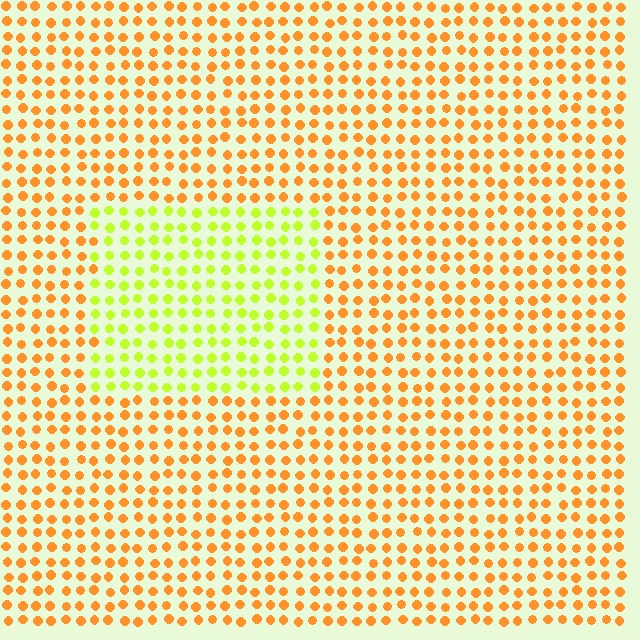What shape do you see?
I see a rectangle.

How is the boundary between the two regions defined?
The boundary is defined purely by a slight shift in hue (about 49 degrees). Spacing, size, and orientation are identical on both sides.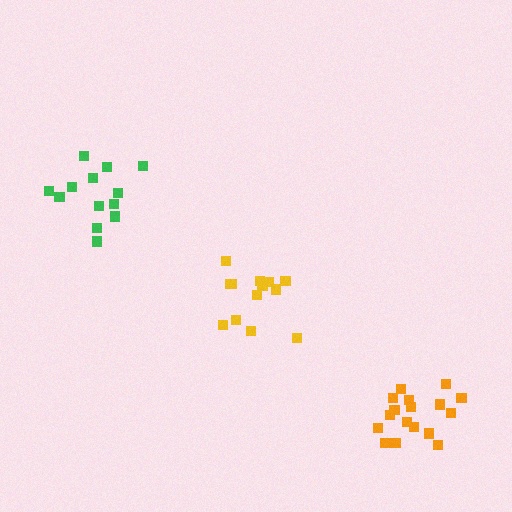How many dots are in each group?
Group 1: 13 dots, Group 2: 13 dots, Group 3: 17 dots (43 total).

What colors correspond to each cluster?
The clusters are colored: yellow, green, orange.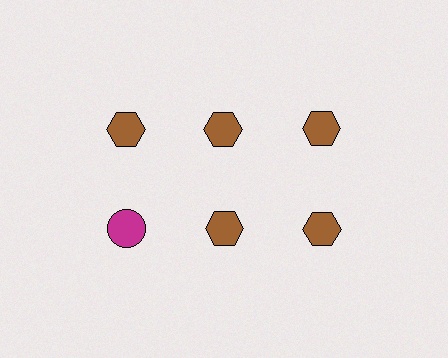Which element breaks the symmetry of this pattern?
The magenta circle in the second row, leftmost column breaks the symmetry. All other shapes are brown hexagons.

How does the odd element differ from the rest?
It differs in both color (magenta instead of brown) and shape (circle instead of hexagon).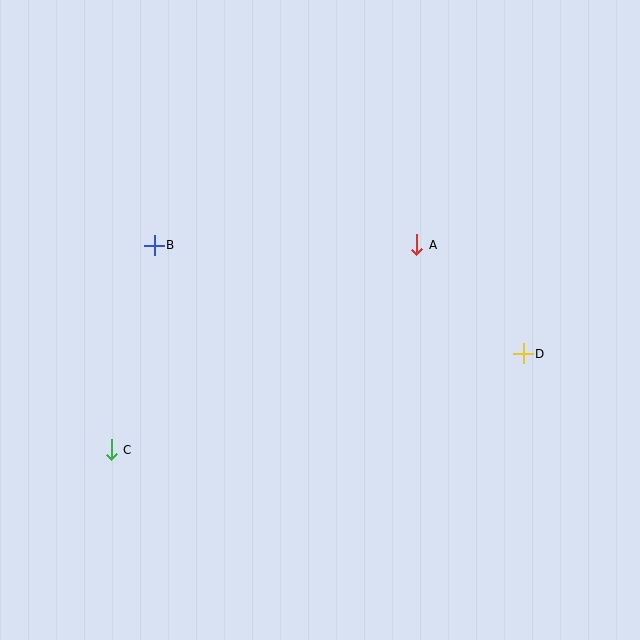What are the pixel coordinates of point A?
Point A is at (417, 245).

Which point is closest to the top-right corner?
Point A is closest to the top-right corner.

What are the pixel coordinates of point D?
Point D is at (523, 354).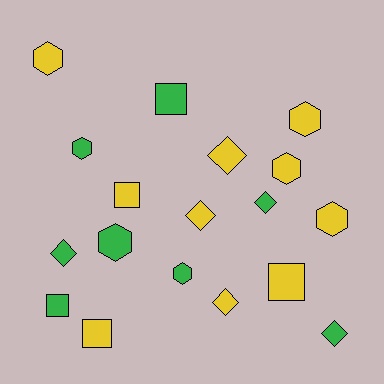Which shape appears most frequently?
Hexagon, with 7 objects.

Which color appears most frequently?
Yellow, with 10 objects.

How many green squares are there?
There are 2 green squares.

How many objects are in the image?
There are 18 objects.